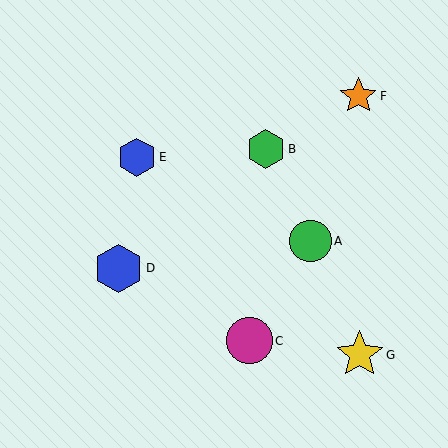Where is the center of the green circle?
The center of the green circle is at (310, 241).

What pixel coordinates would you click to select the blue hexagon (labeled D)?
Click at (119, 268) to select the blue hexagon D.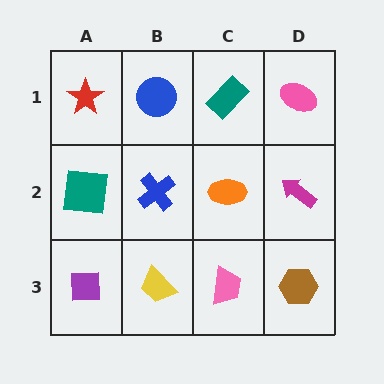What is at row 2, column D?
A magenta arrow.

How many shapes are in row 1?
4 shapes.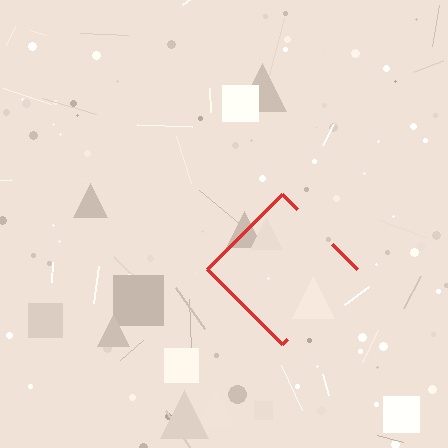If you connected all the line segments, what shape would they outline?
They would outline a diamond.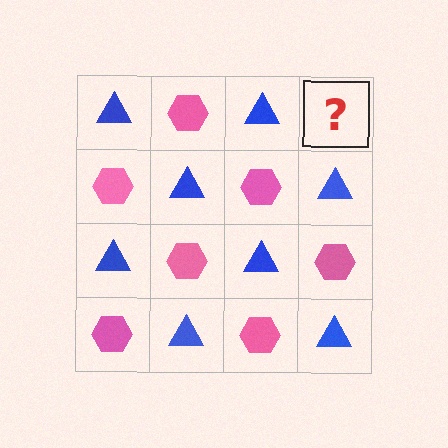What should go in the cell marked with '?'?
The missing cell should contain a pink hexagon.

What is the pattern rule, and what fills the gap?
The rule is that it alternates blue triangle and pink hexagon in a checkerboard pattern. The gap should be filled with a pink hexagon.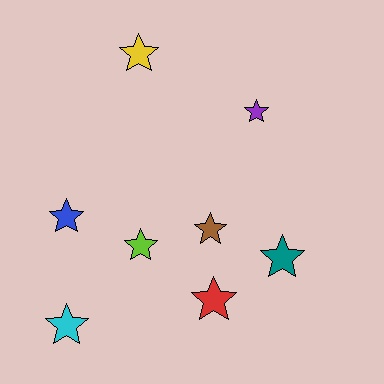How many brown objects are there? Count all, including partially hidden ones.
There is 1 brown object.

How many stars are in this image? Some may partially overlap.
There are 8 stars.